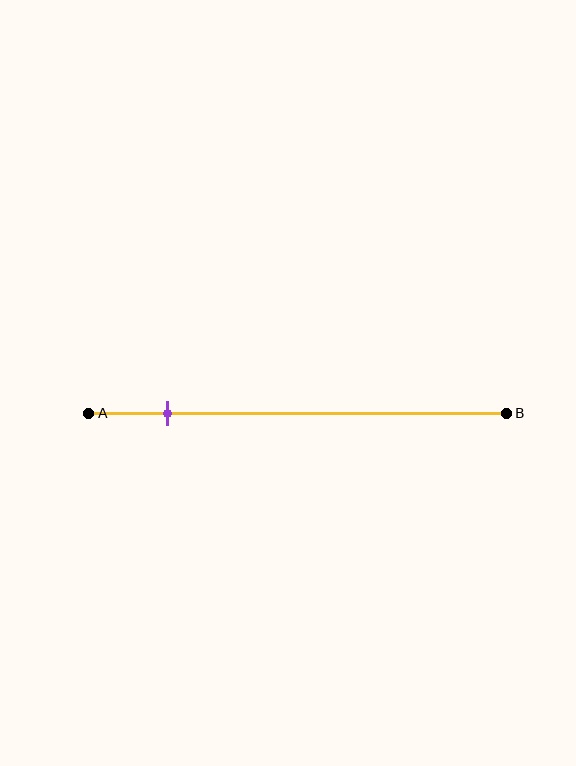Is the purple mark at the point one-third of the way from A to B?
No, the mark is at about 20% from A, not at the 33% one-third point.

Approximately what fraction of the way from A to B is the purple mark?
The purple mark is approximately 20% of the way from A to B.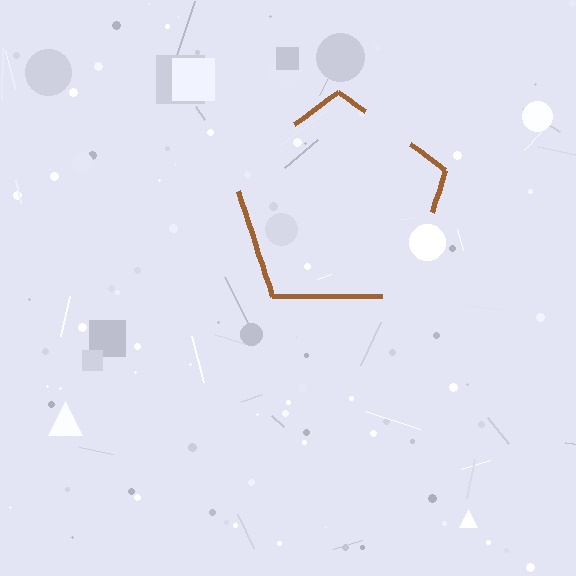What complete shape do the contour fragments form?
The contour fragments form a pentagon.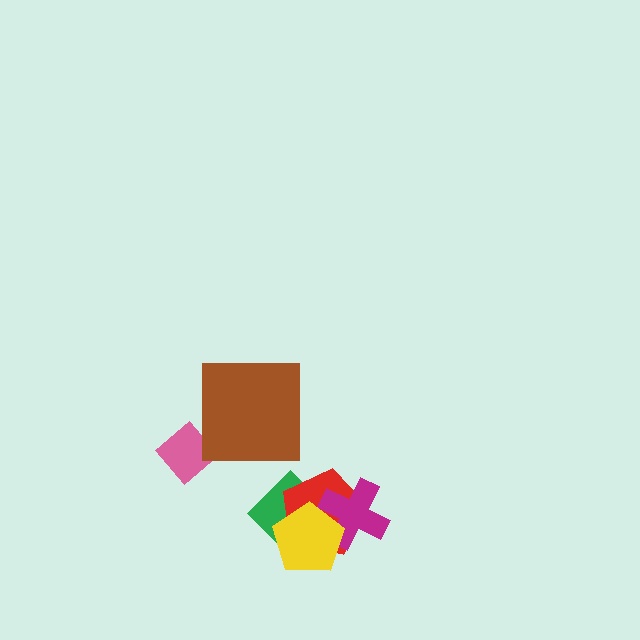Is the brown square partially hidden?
No, no other shape covers it.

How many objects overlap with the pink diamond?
0 objects overlap with the pink diamond.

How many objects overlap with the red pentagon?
3 objects overlap with the red pentagon.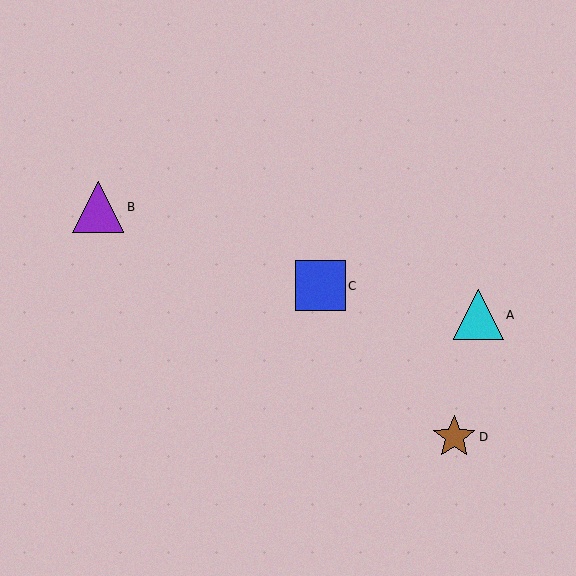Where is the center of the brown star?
The center of the brown star is at (454, 437).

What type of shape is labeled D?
Shape D is a brown star.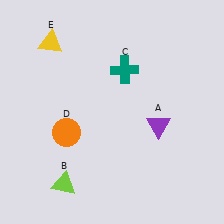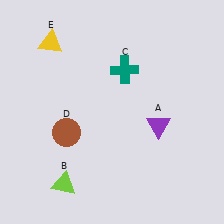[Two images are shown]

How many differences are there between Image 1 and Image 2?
There is 1 difference between the two images.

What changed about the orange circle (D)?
In Image 1, D is orange. In Image 2, it changed to brown.